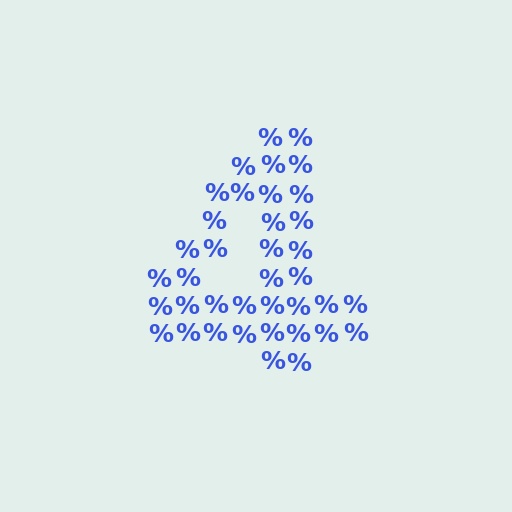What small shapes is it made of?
It is made of small percent signs.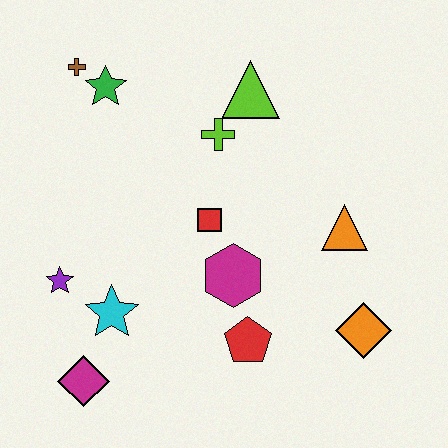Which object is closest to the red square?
The magenta hexagon is closest to the red square.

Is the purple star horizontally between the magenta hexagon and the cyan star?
No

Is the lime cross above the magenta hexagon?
Yes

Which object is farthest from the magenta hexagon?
The brown cross is farthest from the magenta hexagon.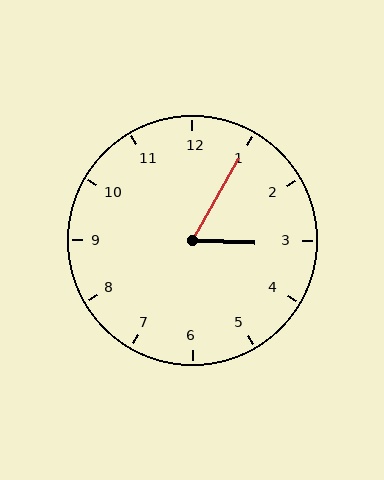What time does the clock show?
3:05.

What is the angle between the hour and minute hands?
Approximately 62 degrees.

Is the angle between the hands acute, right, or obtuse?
It is acute.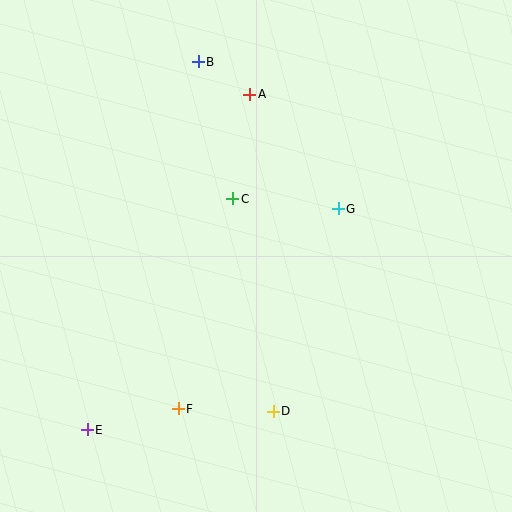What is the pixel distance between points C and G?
The distance between C and G is 106 pixels.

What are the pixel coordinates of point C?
Point C is at (233, 199).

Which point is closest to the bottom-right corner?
Point D is closest to the bottom-right corner.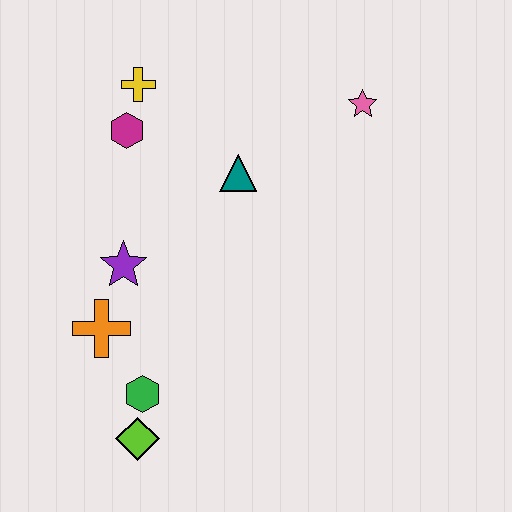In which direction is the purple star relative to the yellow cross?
The purple star is below the yellow cross.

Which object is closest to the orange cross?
The purple star is closest to the orange cross.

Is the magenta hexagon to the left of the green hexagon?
Yes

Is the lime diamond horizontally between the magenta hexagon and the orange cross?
No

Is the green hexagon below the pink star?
Yes